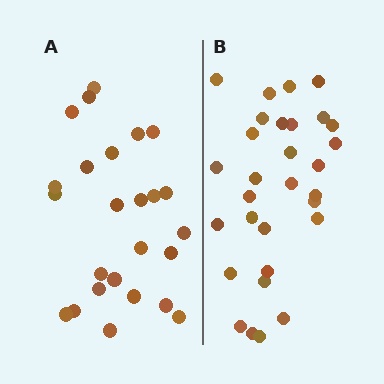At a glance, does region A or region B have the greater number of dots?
Region B (the right region) has more dots.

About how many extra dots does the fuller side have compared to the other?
Region B has about 5 more dots than region A.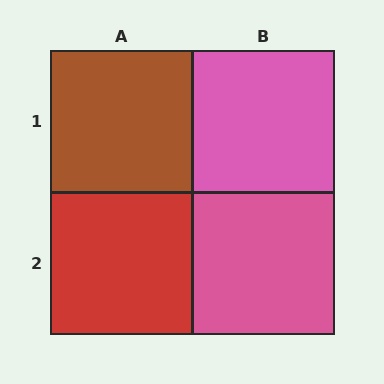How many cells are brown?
1 cell is brown.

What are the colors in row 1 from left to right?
Brown, pink.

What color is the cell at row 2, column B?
Pink.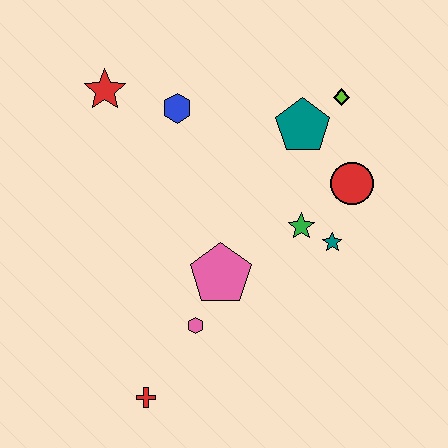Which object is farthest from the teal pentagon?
The red cross is farthest from the teal pentagon.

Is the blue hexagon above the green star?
Yes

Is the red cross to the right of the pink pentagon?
No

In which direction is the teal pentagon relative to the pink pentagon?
The teal pentagon is above the pink pentagon.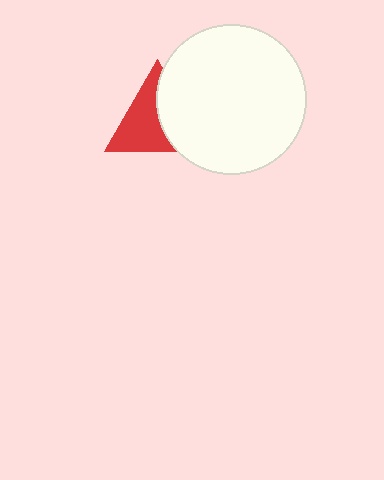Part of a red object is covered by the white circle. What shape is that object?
It is a triangle.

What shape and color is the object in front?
The object in front is a white circle.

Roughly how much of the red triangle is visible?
About half of it is visible (roughly 56%).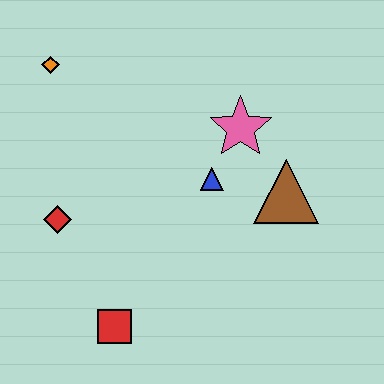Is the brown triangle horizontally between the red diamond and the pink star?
No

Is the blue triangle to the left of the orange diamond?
No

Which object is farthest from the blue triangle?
The orange diamond is farthest from the blue triangle.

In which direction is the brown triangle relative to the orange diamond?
The brown triangle is to the right of the orange diamond.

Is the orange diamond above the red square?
Yes